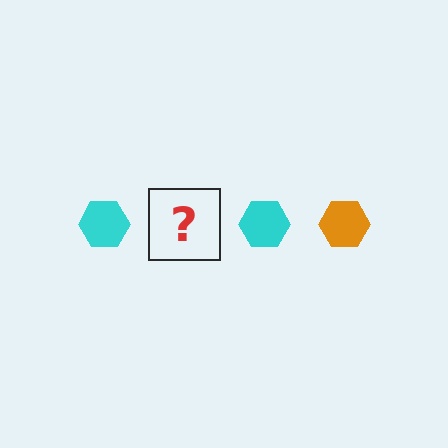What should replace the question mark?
The question mark should be replaced with an orange hexagon.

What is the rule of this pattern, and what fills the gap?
The rule is that the pattern cycles through cyan, orange hexagons. The gap should be filled with an orange hexagon.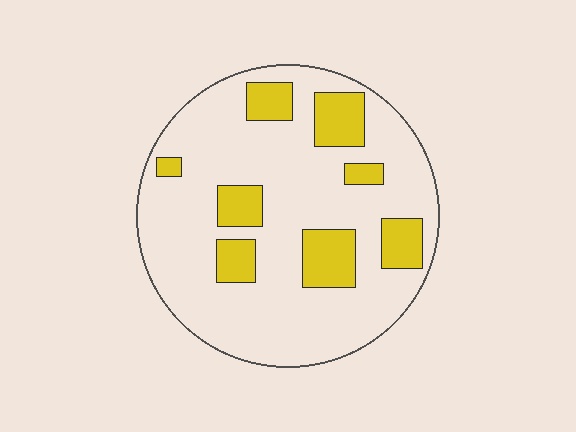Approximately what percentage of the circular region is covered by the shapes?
Approximately 20%.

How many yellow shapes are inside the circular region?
8.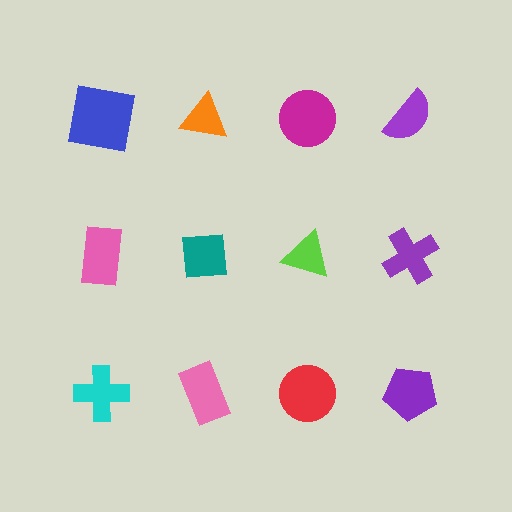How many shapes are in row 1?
4 shapes.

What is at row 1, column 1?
A blue square.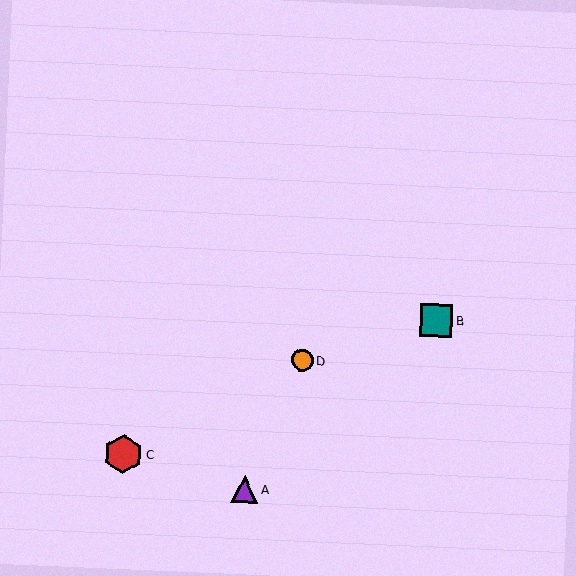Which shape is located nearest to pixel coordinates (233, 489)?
The purple triangle (labeled A) at (244, 490) is nearest to that location.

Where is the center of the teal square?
The center of the teal square is at (436, 320).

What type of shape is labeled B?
Shape B is a teal square.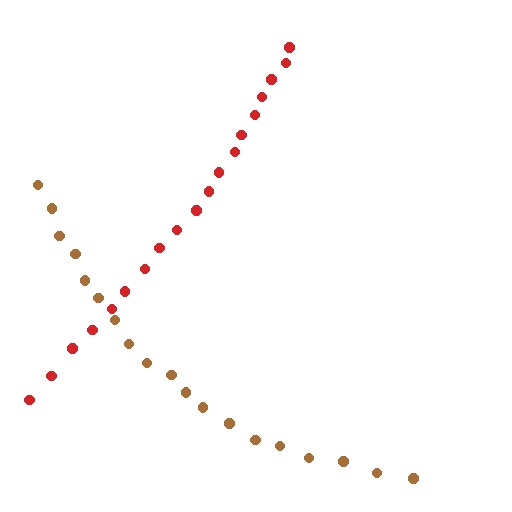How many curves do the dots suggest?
There are 2 distinct paths.